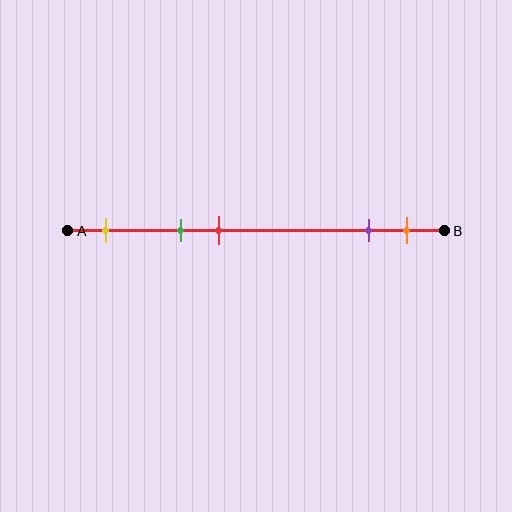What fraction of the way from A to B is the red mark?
The red mark is approximately 40% (0.4) of the way from A to B.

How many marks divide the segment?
There are 5 marks dividing the segment.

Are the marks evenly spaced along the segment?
No, the marks are not evenly spaced.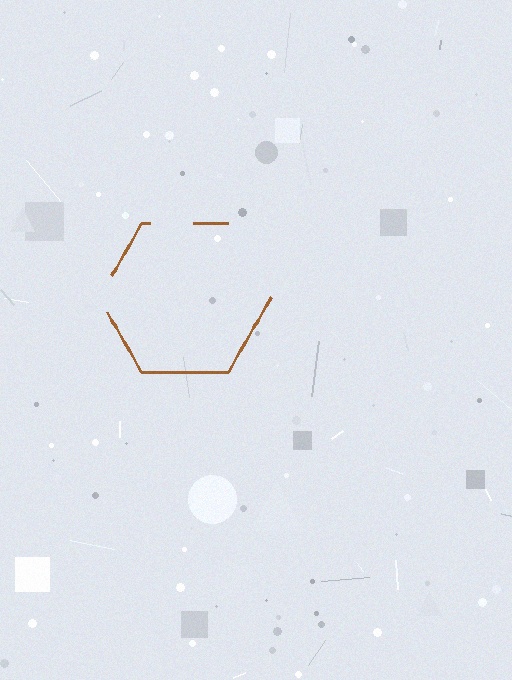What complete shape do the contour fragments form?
The contour fragments form a hexagon.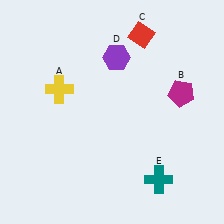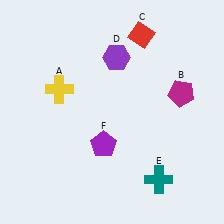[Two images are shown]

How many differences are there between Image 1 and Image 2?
There is 1 difference between the two images.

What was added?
A purple pentagon (F) was added in Image 2.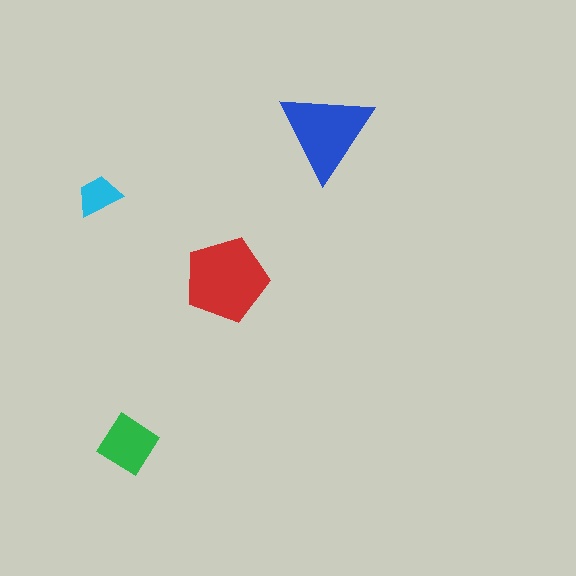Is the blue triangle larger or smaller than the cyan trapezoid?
Larger.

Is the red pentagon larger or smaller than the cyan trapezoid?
Larger.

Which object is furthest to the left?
The cyan trapezoid is leftmost.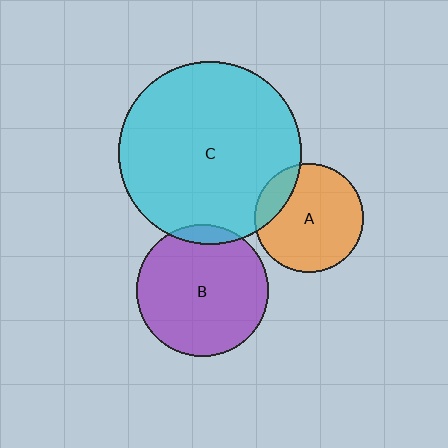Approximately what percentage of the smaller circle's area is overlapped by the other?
Approximately 5%.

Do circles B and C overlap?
Yes.